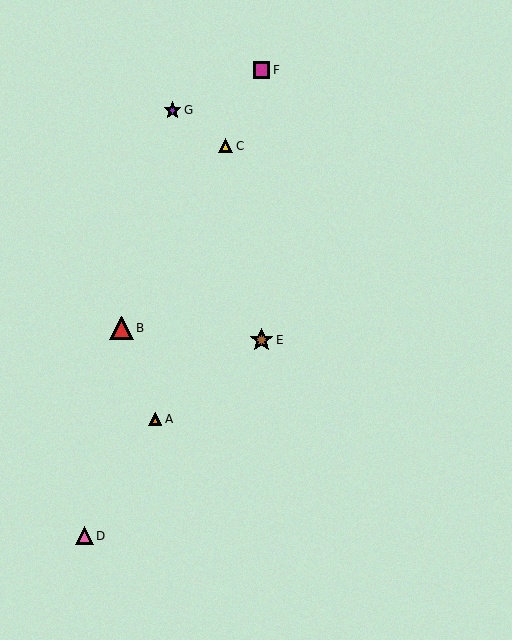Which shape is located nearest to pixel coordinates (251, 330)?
The brown star (labeled E) at (262, 340) is nearest to that location.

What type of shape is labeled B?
Shape B is a red triangle.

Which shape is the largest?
The brown star (labeled E) is the largest.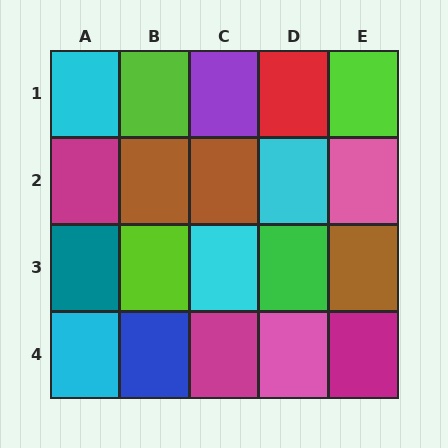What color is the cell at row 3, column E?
Brown.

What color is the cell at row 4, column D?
Pink.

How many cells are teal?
1 cell is teal.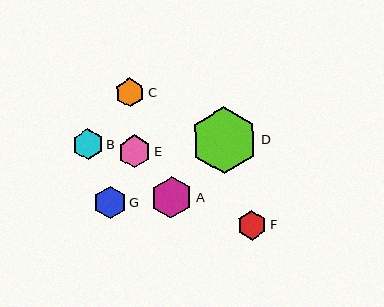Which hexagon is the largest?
Hexagon D is the largest with a size of approximately 67 pixels.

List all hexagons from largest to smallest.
From largest to smallest: D, A, E, G, B, F, C.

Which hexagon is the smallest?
Hexagon C is the smallest with a size of approximately 29 pixels.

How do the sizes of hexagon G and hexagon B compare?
Hexagon G and hexagon B are approximately the same size.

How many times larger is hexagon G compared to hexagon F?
Hexagon G is approximately 1.1 times the size of hexagon F.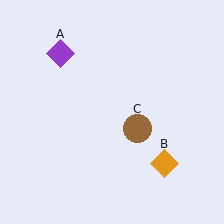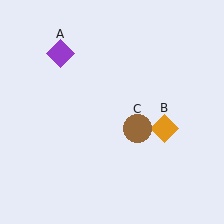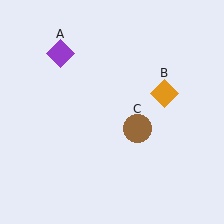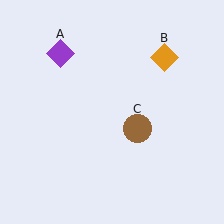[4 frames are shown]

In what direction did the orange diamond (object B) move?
The orange diamond (object B) moved up.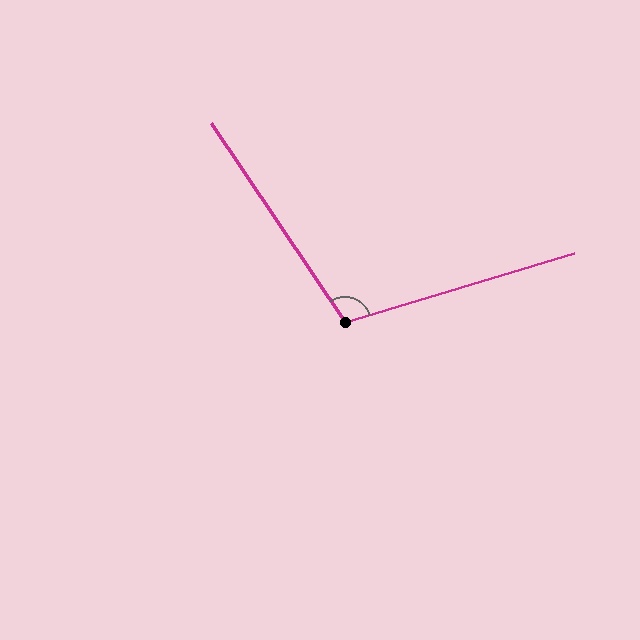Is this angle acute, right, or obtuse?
It is obtuse.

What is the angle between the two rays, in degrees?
Approximately 107 degrees.